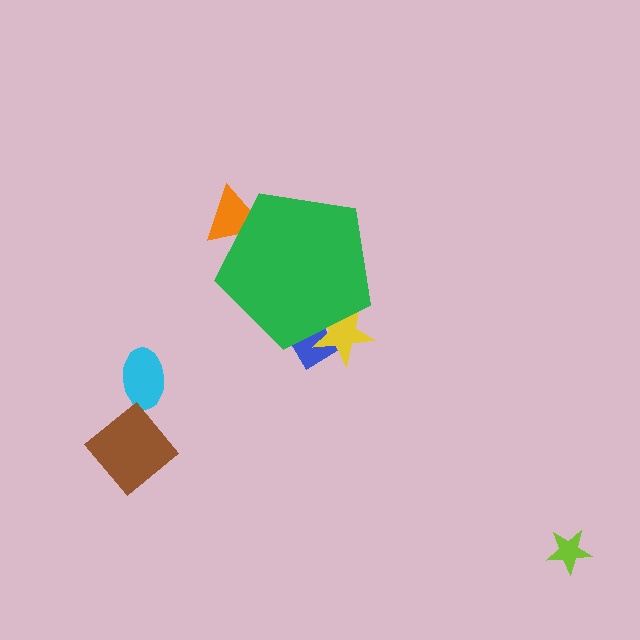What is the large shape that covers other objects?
A green pentagon.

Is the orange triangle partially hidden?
Yes, the orange triangle is partially hidden behind the green pentagon.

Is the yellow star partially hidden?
Yes, the yellow star is partially hidden behind the green pentagon.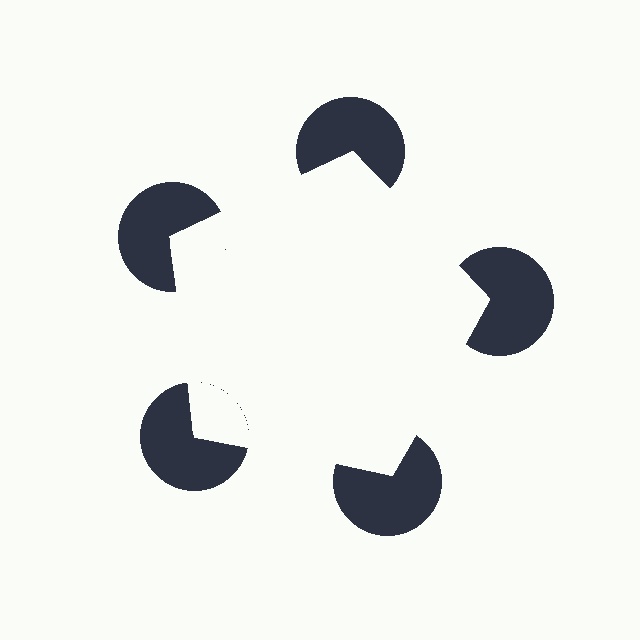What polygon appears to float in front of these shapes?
An illusory pentagon — its edges are inferred from the aligned wedge cuts in the pac-man discs, not physically drawn.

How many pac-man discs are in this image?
There are 5 — one at each vertex of the illusory pentagon.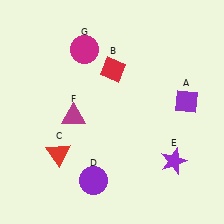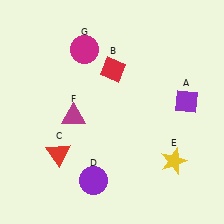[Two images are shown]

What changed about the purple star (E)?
In Image 1, E is purple. In Image 2, it changed to yellow.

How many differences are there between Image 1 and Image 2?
There is 1 difference between the two images.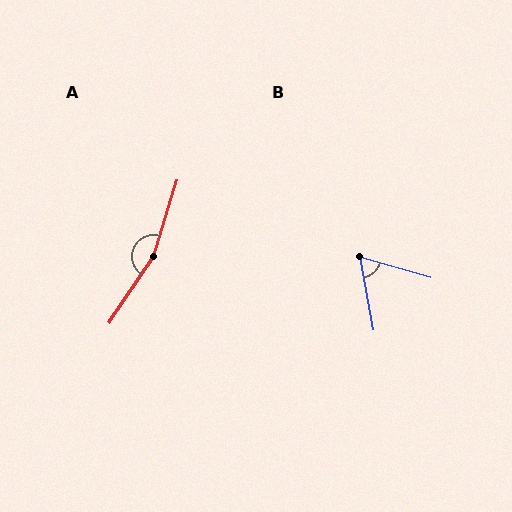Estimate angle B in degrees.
Approximately 63 degrees.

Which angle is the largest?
A, at approximately 163 degrees.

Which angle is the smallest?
B, at approximately 63 degrees.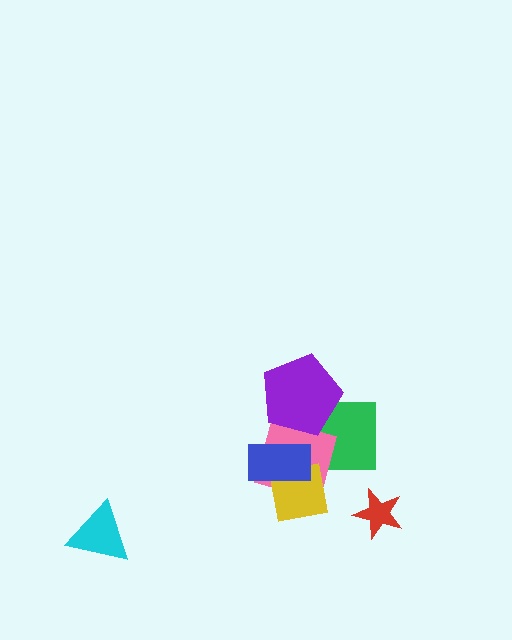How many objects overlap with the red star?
0 objects overlap with the red star.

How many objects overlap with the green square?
2 objects overlap with the green square.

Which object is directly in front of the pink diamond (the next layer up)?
The yellow square is directly in front of the pink diamond.